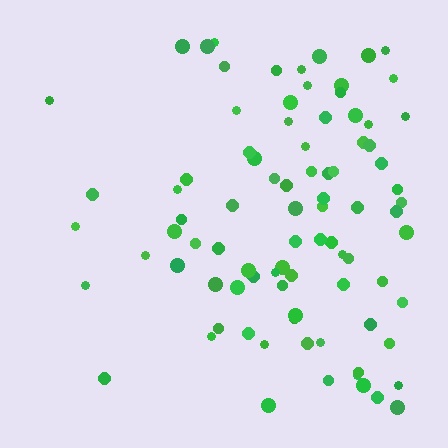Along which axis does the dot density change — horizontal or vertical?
Horizontal.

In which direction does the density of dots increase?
From left to right, with the right side densest.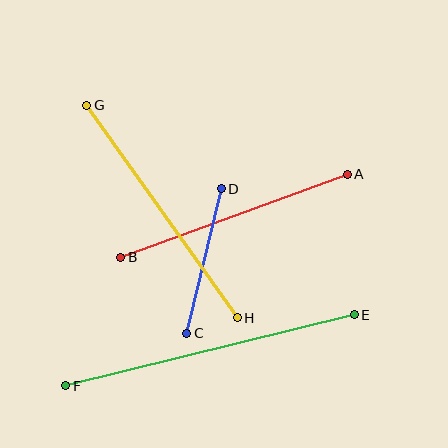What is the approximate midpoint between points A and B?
The midpoint is at approximately (234, 216) pixels.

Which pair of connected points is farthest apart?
Points E and F are farthest apart.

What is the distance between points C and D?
The distance is approximately 149 pixels.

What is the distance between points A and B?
The distance is approximately 241 pixels.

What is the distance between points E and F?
The distance is approximately 297 pixels.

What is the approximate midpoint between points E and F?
The midpoint is at approximately (210, 350) pixels.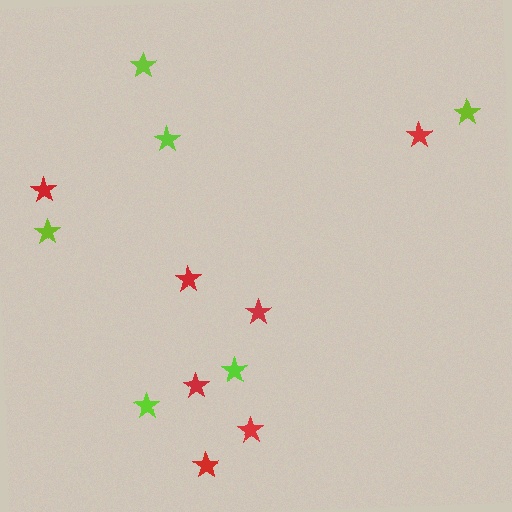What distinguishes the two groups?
There are 2 groups: one group of lime stars (6) and one group of red stars (7).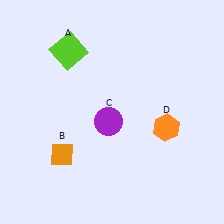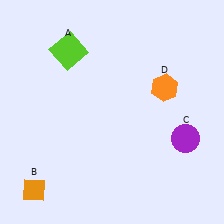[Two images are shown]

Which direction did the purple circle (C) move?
The purple circle (C) moved right.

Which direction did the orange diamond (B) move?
The orange diamond (B) moved down.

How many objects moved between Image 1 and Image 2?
3 objects moved between the two images.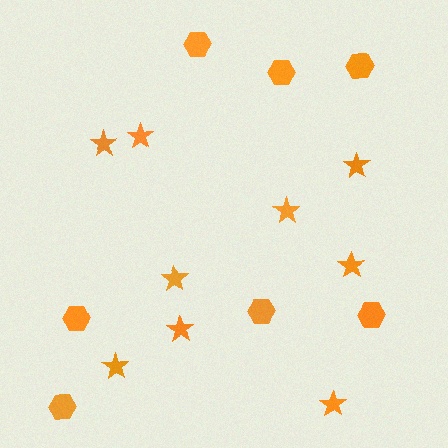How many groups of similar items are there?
There are 2 groups: one group of hexagons (7) and one group of stars (9).